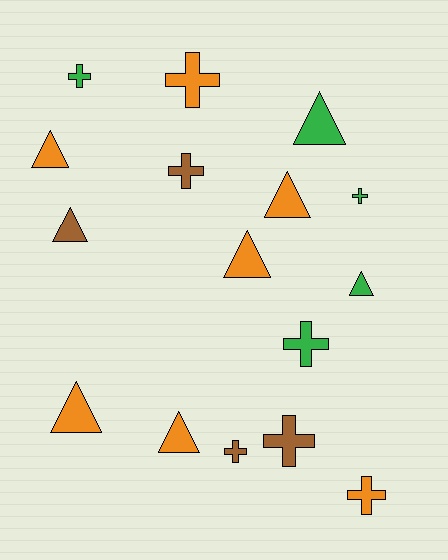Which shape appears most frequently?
Cross, with 8 objects.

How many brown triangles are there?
There is 1 brown triangle.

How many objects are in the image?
There are 16 objects.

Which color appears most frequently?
Orange, with 7 objects.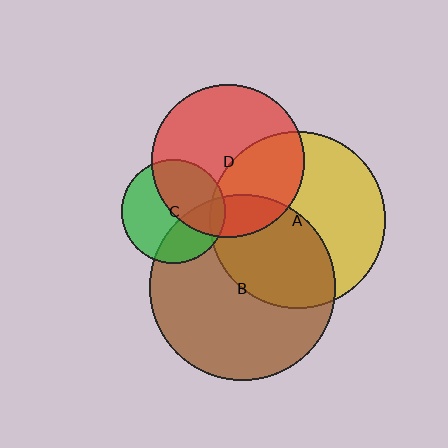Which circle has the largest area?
Circle B (brown).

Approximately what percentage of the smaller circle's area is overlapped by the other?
Approximately 10%.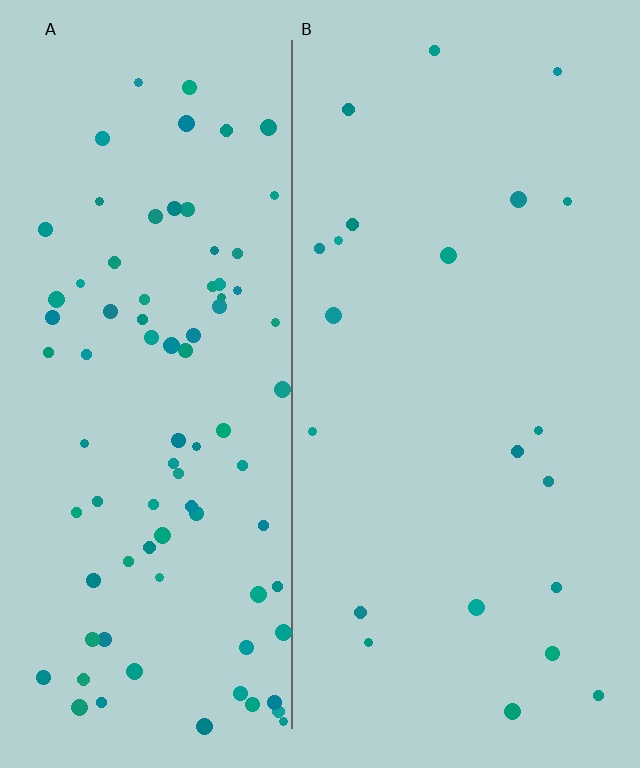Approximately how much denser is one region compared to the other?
Approximately 4.1× — region A over region B.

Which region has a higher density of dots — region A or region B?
A (the left).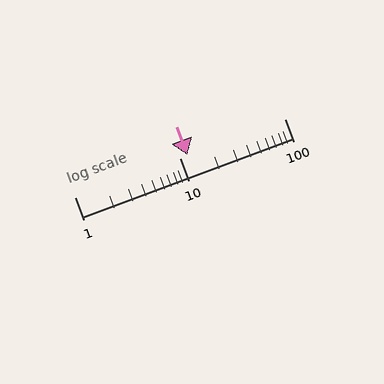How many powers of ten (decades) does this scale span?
The scale spans 2 decades, from 1 to 100.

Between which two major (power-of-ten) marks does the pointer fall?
The pointer is between 10 and 100.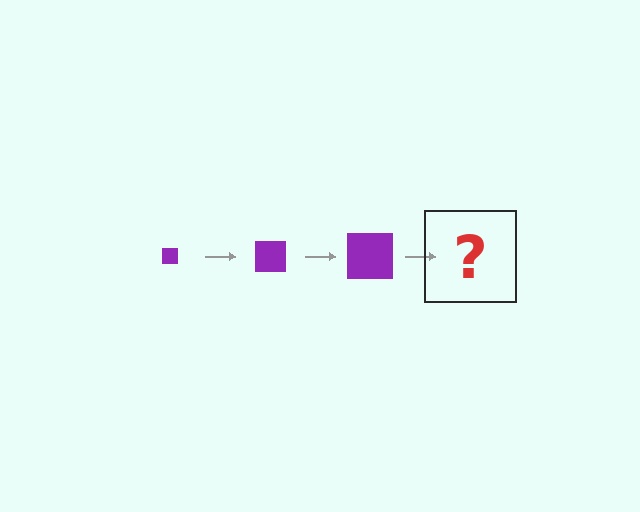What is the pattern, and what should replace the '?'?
The pattern is that the square gets progressively larger each step. The '?' should be a purple square, larger than the previous one.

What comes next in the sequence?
The next element should be a purple square, larger than the previous one.